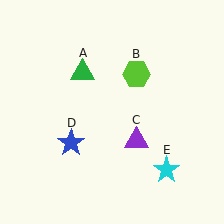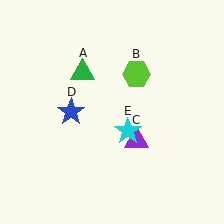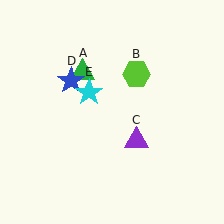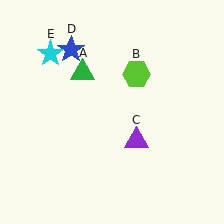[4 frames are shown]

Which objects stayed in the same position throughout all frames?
Green triangle (object A) and lime hexagon (object B) and purple triangle (object C) remained stationary.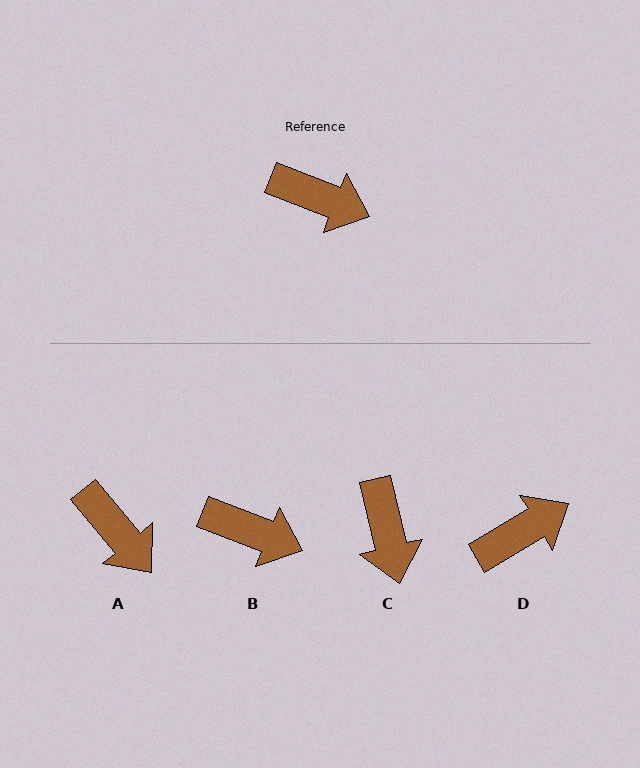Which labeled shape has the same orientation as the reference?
B.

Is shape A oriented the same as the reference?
No, it is off by about 29 degrees.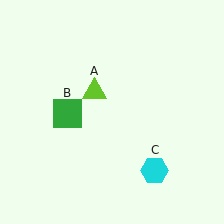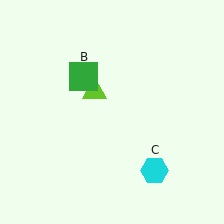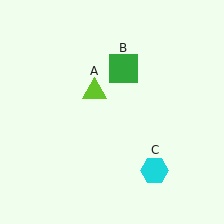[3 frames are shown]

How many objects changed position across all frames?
1 object changed position: green square (object B).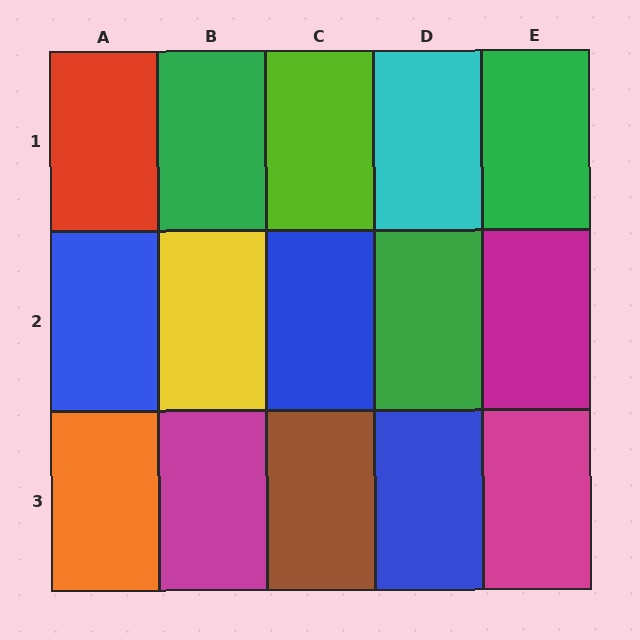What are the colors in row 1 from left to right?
Red, green, lime, cyan, green.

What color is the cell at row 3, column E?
Magenta.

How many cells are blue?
3 cells are blue.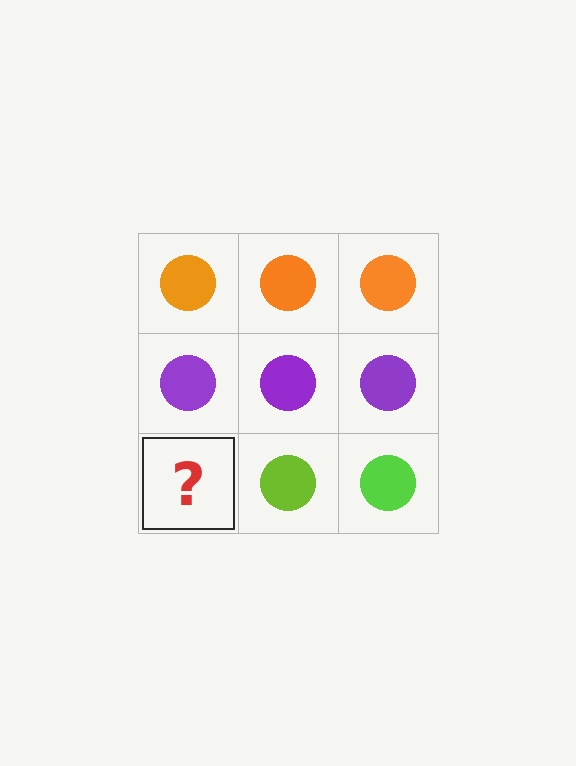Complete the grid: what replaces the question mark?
The question mark should be replaced with a lime circle.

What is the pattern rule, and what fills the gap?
The rule is that each row has a consistent color. The gap should be filled with a lime circle.